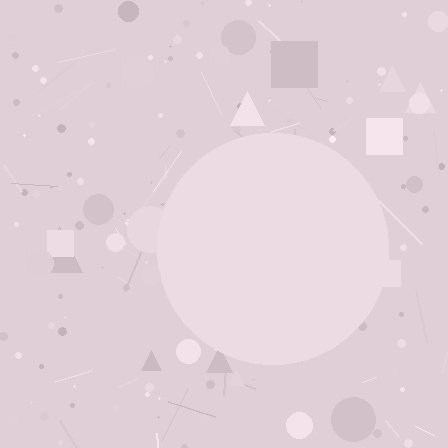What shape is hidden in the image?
A circle is hidden in the image.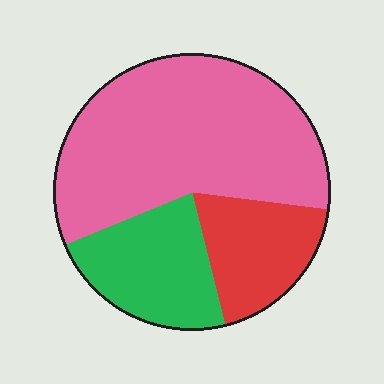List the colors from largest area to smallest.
From largest to smallest: pink, green, red.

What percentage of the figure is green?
Green takes up about one quarter (1/4) of the figure.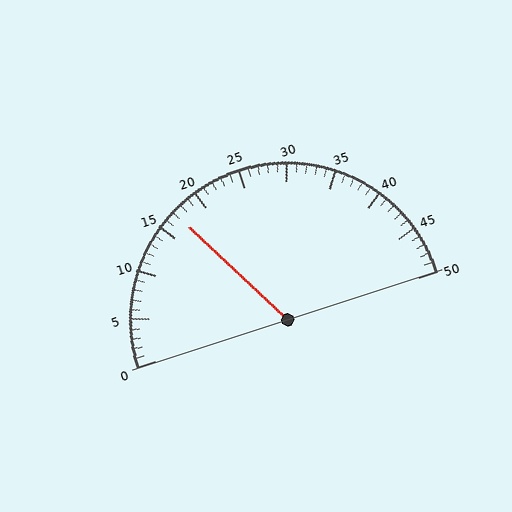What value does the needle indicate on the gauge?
The needle indicates approximately 17.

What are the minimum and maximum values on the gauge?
The gauge ranges from 0 to 50.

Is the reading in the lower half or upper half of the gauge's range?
The reading is in the lower half of the range (0 to 50).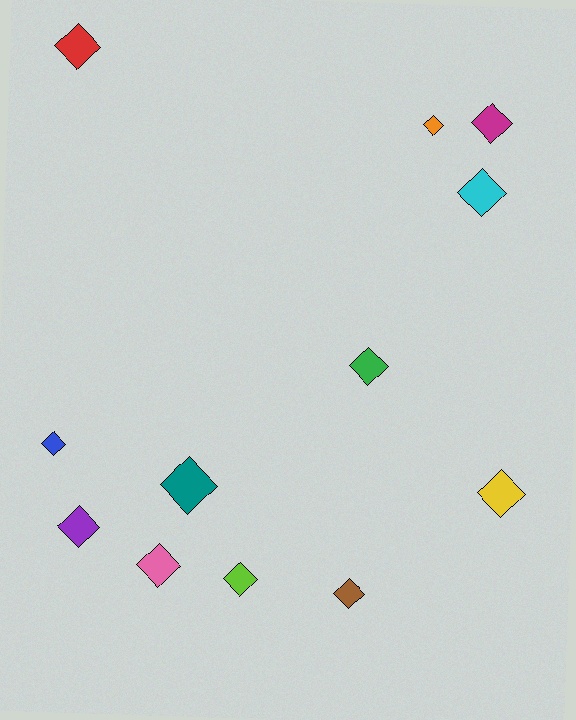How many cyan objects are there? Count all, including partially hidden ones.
There is 1 cyan object.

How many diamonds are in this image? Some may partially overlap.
There are 12 diamonds.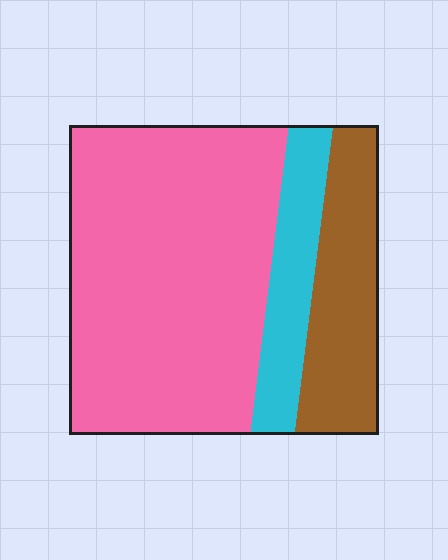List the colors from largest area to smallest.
From largest to smallest: pink, brown, cyan.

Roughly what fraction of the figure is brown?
Brown takes up less than a quarter of the figure.